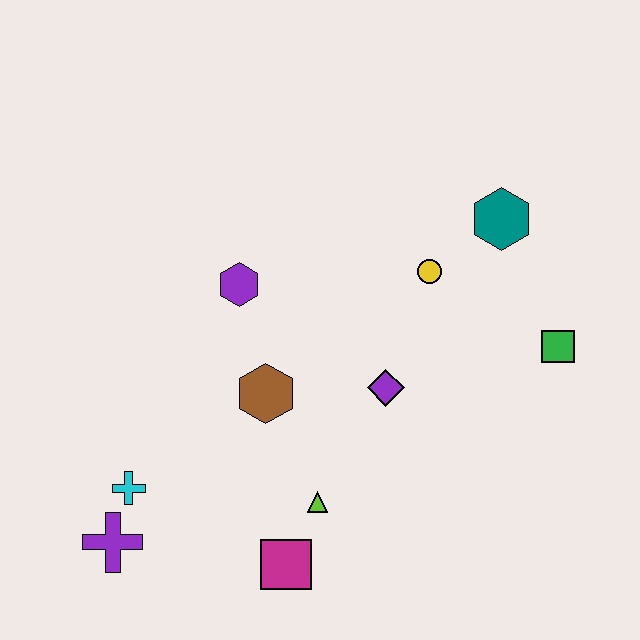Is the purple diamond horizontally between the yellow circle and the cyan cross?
Yes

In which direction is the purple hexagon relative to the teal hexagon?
The purple hexagon is to the left of the teal hexagon.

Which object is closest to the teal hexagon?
The yellow circle is closest to the teal hexagon.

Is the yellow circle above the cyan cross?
Yes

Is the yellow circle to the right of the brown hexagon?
Yes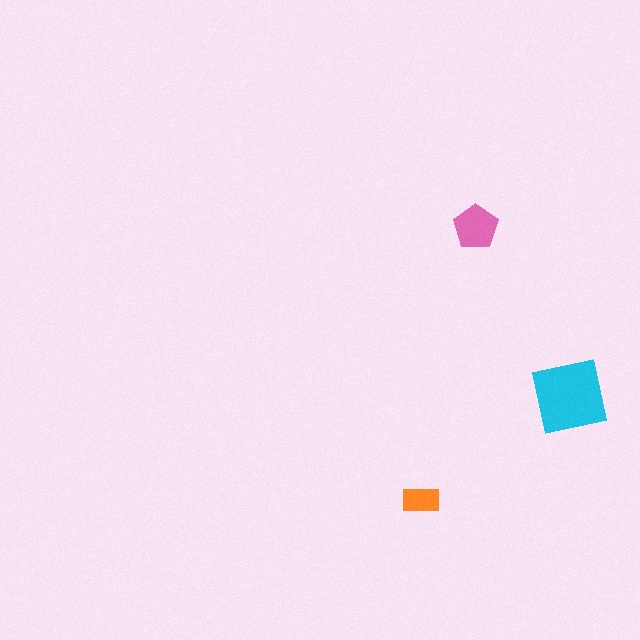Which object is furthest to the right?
The cyan square is rightmost.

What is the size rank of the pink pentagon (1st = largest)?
2nd.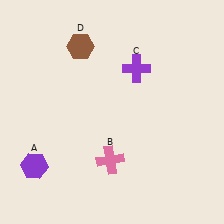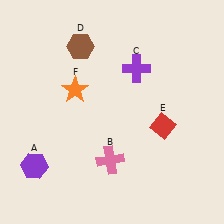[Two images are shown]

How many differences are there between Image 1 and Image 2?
There are 2 differences between the two images.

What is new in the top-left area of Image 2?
An orange star (F) was added in the top-left area of Image 2.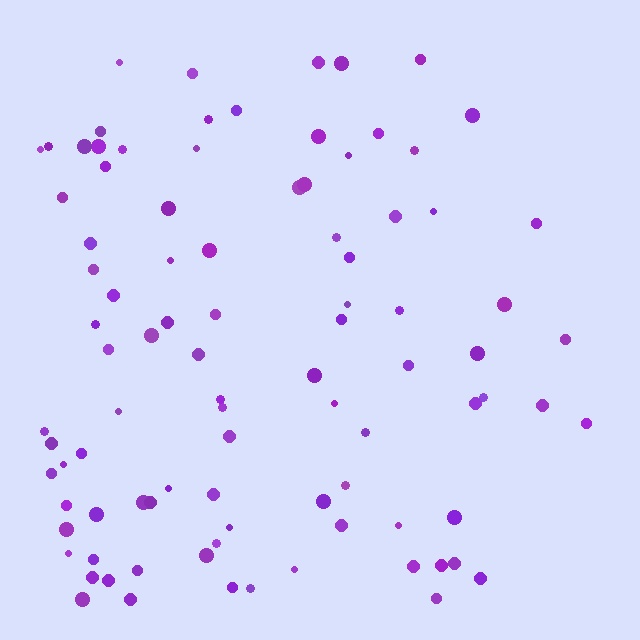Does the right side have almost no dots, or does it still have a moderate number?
Still a moderate number, just noticeably fewer than the left.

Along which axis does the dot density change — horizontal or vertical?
Horizontal.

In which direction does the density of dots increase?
From right to left, with the left side densest.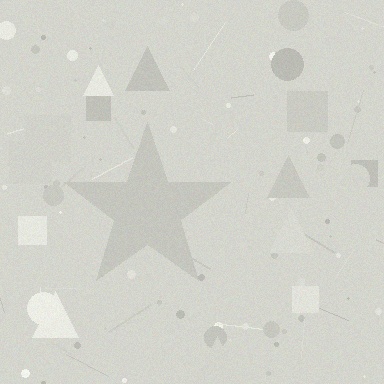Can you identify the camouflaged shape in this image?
The camouflaged shape is a star.